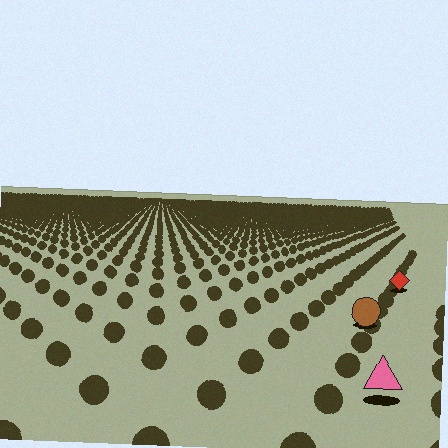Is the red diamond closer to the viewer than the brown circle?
No. The brown circle is closer — you can tell from the texture gradient: the ground texture is coarser near it.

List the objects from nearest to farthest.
From nearest to farthest: the pink triangle, the brown circle, the red diamond.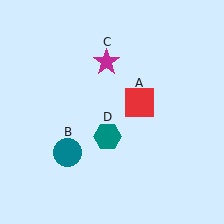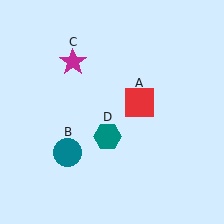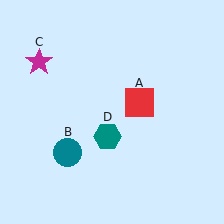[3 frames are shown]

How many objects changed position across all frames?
1 object changed position: magenta star (object C).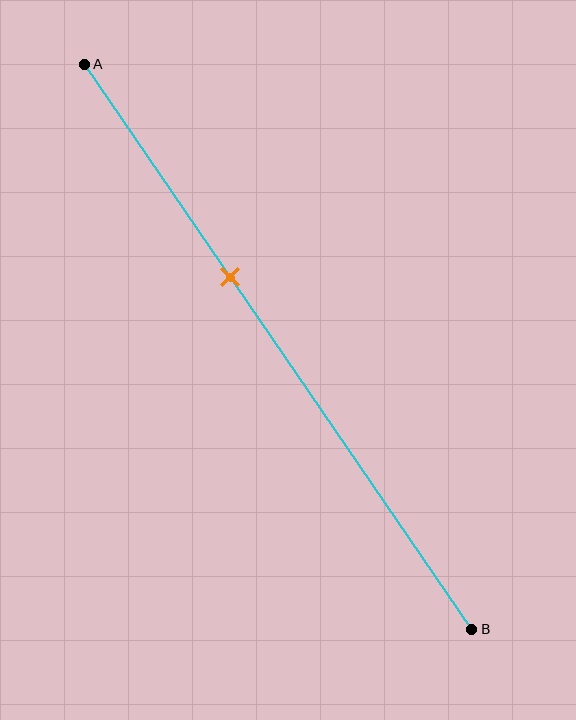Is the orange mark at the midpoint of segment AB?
No, the mark is at about 40% from A, not at the 50% midpoint.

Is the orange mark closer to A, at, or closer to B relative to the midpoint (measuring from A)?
The orange mark is closer to point A than the midpoint of segment AB.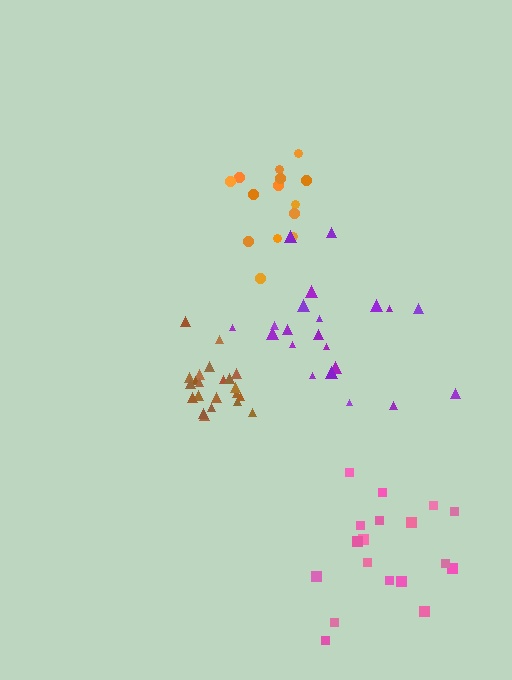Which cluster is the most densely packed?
Brown.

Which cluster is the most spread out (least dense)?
Purple.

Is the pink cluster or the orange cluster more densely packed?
Orange.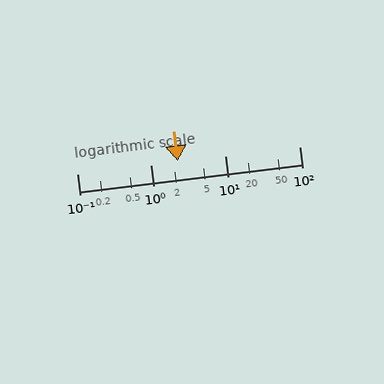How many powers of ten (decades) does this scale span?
The scale spans 3 decades, from 0.1 to 100.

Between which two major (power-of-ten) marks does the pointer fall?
The pointer is between 1 and 10.